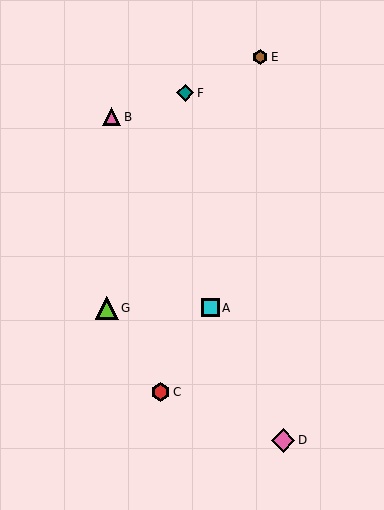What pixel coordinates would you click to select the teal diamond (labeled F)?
Click at (185, 93) to select the teal diamond F.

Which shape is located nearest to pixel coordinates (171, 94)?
The teal diamond (labeled F) at (185, 93) is nearest to that location.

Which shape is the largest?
The pink diamond (labeled D) is the largest.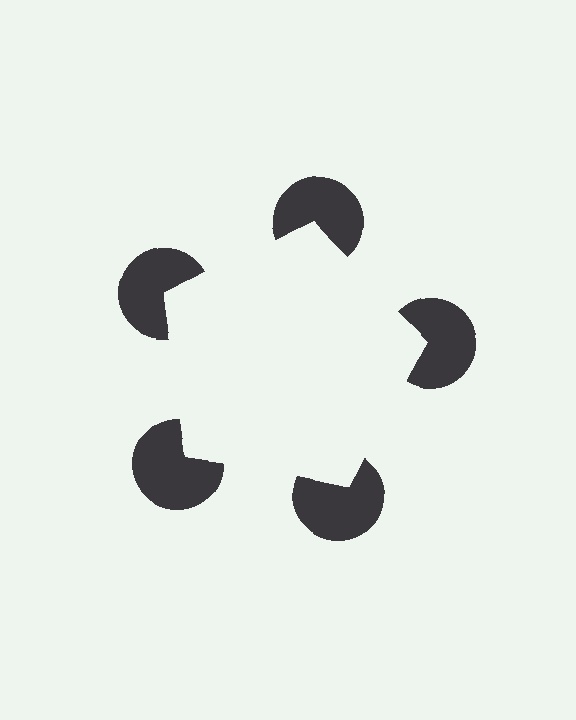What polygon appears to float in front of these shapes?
An illusory pentagon — its edges are inferred from the aligned wedge cuts in the pac-man discs, not physically drawn.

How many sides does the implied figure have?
5 sides.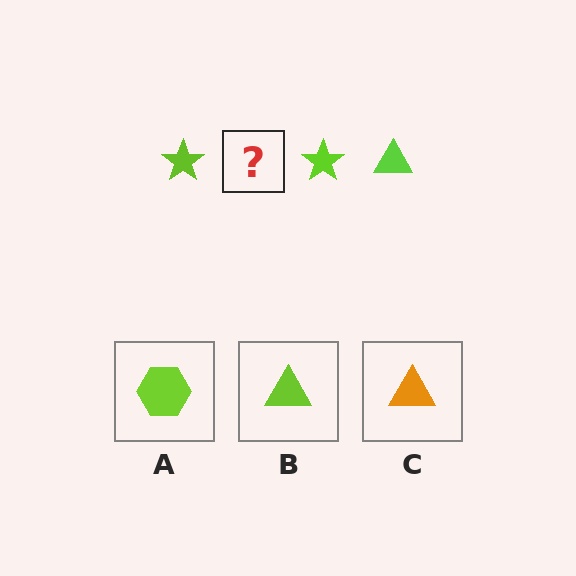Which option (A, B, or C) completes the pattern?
B.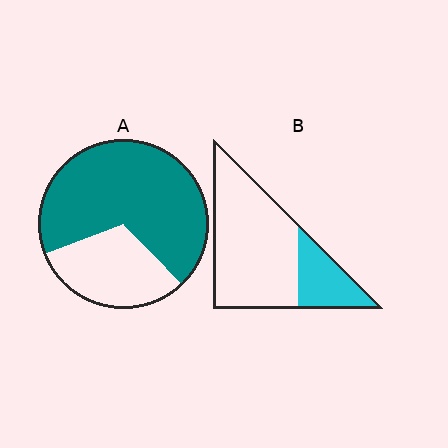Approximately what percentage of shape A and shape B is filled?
A is approximately 70% and B is approximately 25%.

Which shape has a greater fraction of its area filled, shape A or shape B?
Shape A.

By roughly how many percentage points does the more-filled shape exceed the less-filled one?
By roughly 45 percentage points (A over B).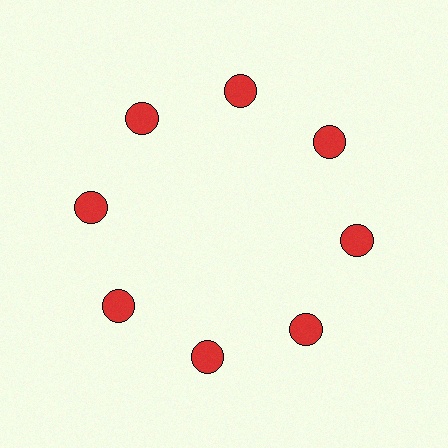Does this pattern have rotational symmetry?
Yes, this pattern has 8-fold rotational symmetry. It looks the same after rotating 45 degrees around the center.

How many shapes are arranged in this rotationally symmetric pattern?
There are 8 shapes, arranged in 8 groups of 1.